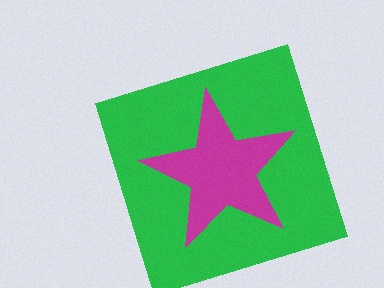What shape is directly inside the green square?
The magenta star.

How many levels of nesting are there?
2.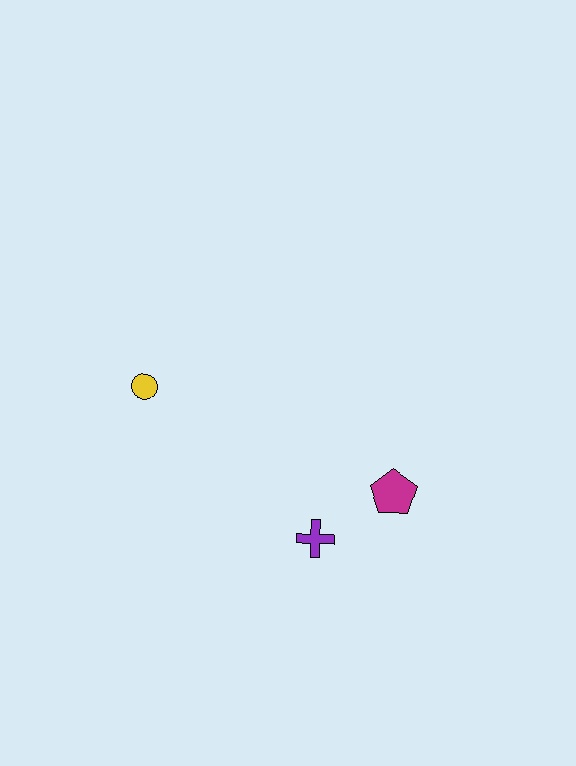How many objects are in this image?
There are 3 objects.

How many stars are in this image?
There are no stars.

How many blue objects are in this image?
There are no blue objects.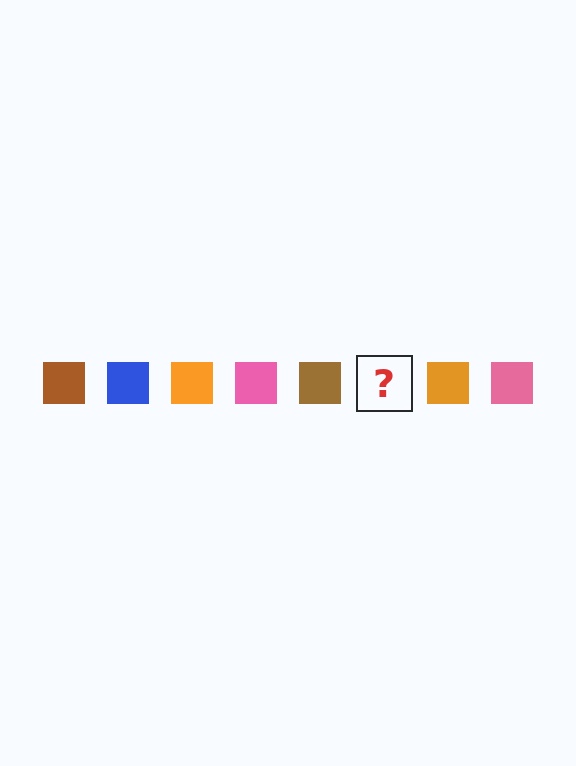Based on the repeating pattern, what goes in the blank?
The blank should be a blue square.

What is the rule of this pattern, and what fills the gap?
The rule is that the pattern cycles through brown, blue, orange, pink squares. The gap should be filled with a blue square.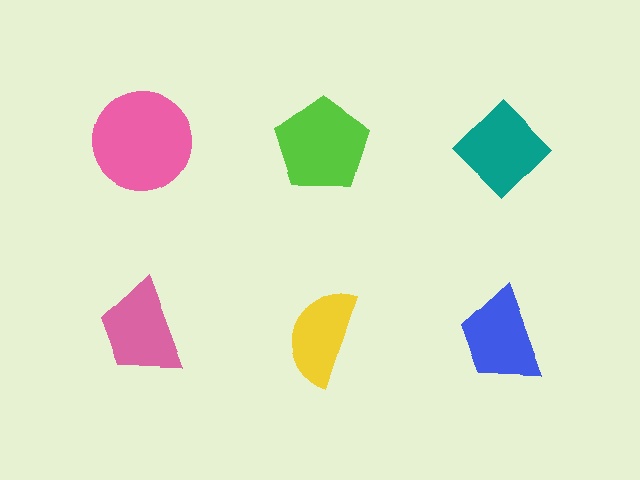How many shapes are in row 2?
3 shapes.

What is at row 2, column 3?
A blue trapezoid.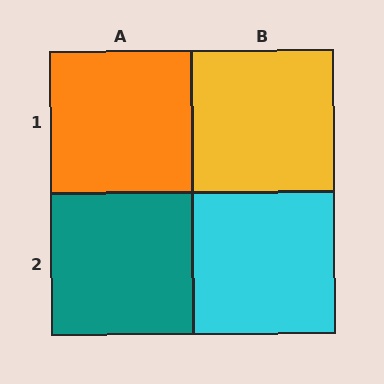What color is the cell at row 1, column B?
Yellow.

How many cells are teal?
1 cell is teal.